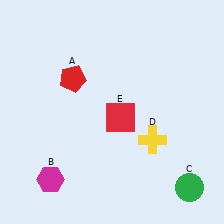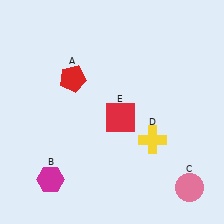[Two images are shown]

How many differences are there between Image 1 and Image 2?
There is 1 difference between the two images.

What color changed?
The circle (C) changed from green in Image 1 to pink in Image 2.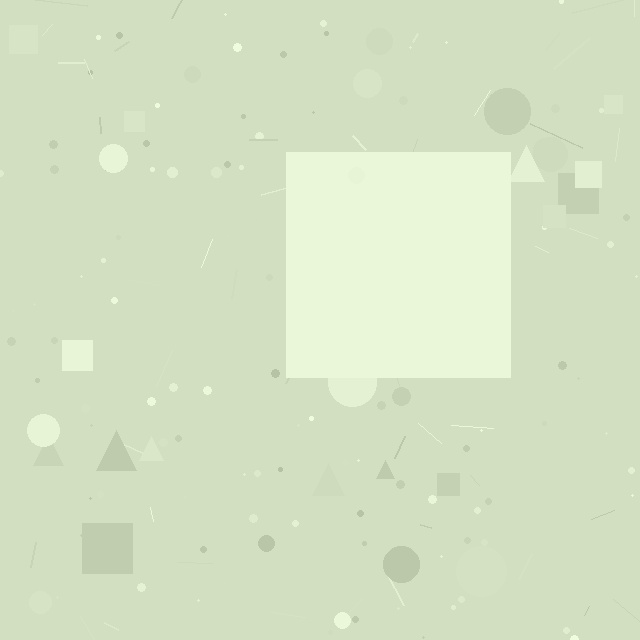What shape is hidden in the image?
A square is hidden in the image.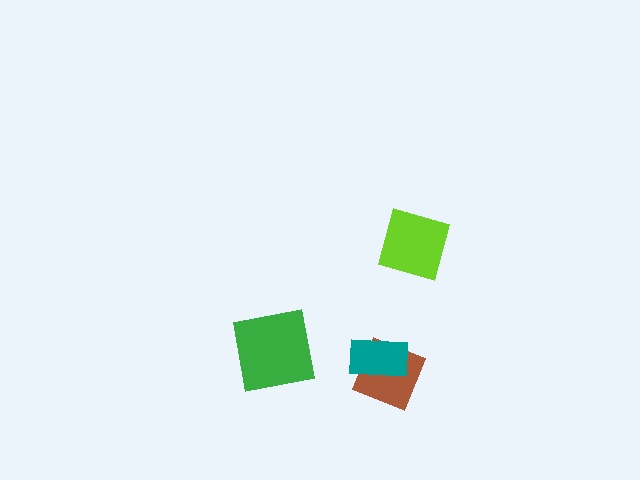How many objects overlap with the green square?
0 objects overlap with the green square.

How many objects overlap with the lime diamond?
0 objects overlap with the lime diamond.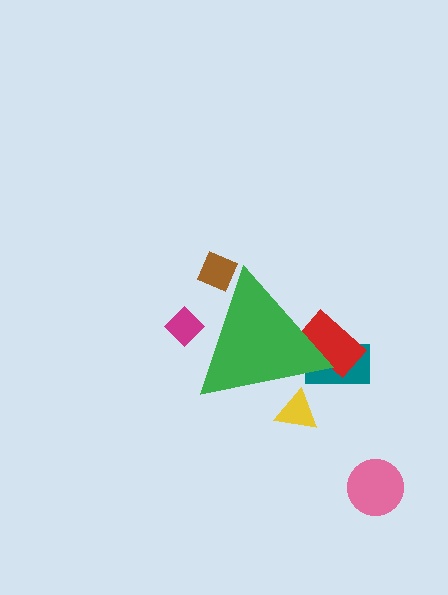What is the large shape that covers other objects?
A green triangle.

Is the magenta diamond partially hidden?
Yes, the magenta diamond is partially hidden behind the green triangle.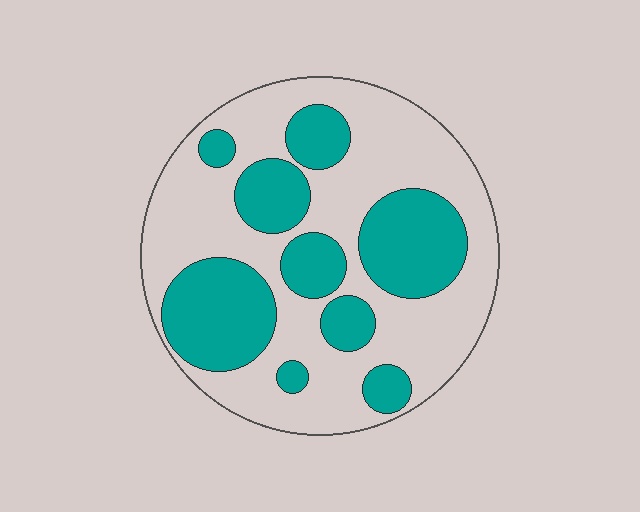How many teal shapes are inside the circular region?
9.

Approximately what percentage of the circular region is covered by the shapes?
Approximately 35%.